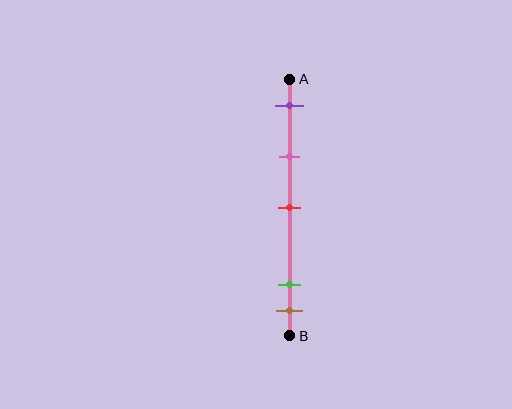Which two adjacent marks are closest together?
The green and brown marks are the closest adjacent pair.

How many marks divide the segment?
There are 5 marks dividing the segment.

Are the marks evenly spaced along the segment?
No, the marks are not evenly spaced.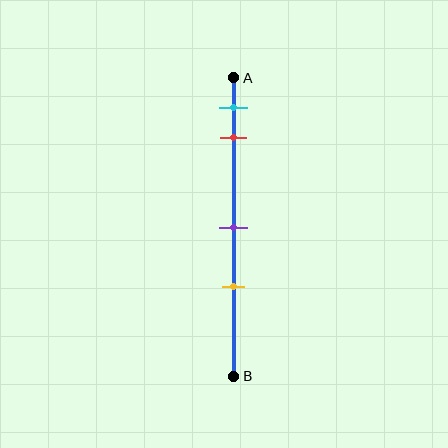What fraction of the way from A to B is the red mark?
The red mark is approximately 20% (0.2) of the way from A to B.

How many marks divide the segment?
There are 4 marks dividing the segment.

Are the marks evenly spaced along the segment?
No, the marks are not evenly spaced.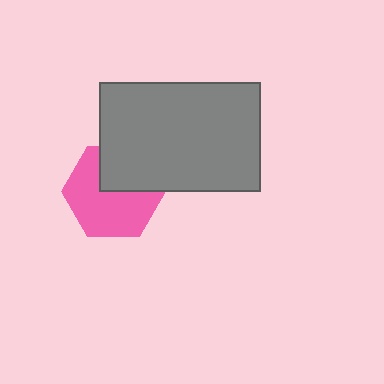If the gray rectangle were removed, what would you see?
You would see the complete pink hexagon.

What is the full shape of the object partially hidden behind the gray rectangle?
The partially hidden object is a pink hexagon.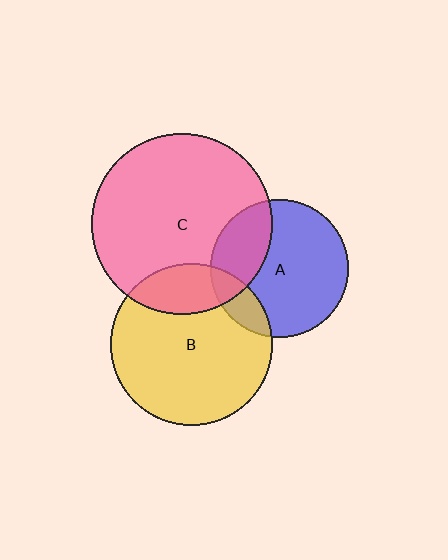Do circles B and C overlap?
Yes.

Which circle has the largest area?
Circle C (pink).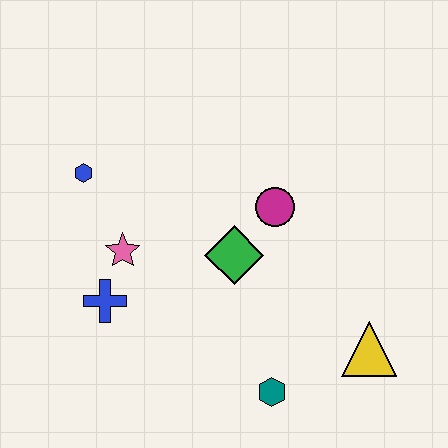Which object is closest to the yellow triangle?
The teal hexagon is closest to the yellow triangle.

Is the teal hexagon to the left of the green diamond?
No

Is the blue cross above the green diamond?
No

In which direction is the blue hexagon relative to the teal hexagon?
The blue hexagon is above the teal hexagon.